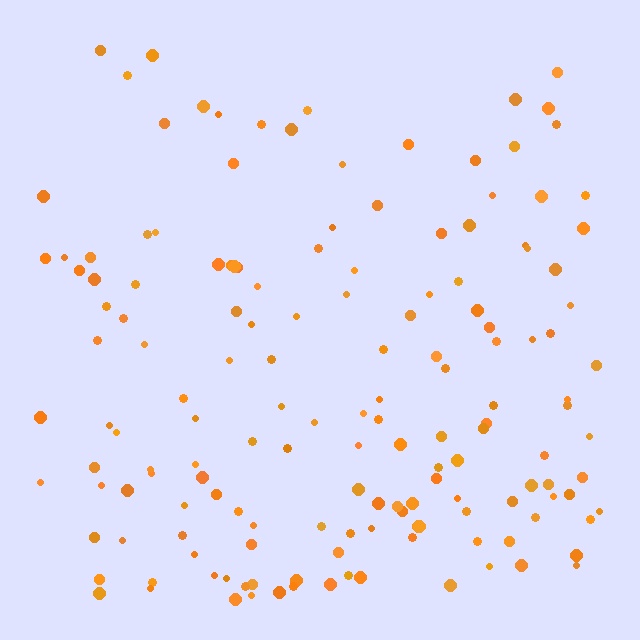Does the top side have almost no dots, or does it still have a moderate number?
Still a moderate number, just noticeably fewer than the bottom.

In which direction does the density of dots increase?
From top to bottom, with the bottom side densest.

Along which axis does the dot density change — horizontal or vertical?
Vertical.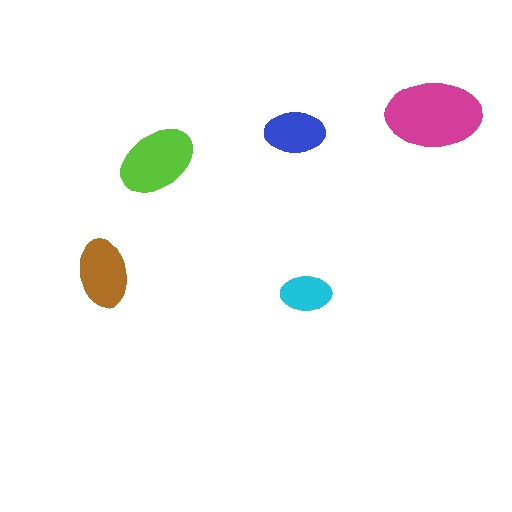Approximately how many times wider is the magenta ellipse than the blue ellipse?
About 1.5 times wider.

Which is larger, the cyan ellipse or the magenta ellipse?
The magenta one.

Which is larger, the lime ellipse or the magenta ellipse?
The magenta one.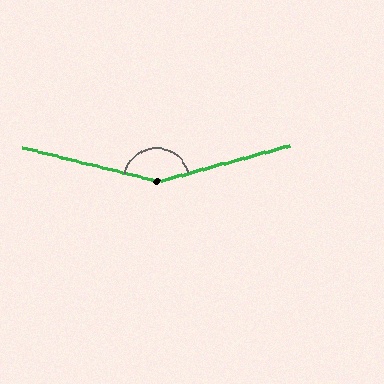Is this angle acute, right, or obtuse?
It is obtuse.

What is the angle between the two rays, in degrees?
Approximately 151 degrees.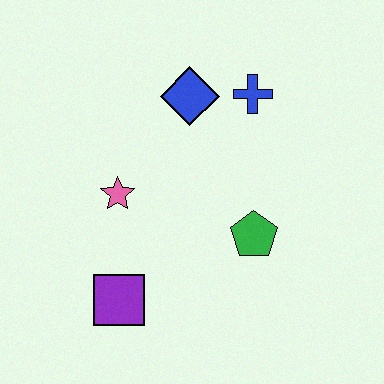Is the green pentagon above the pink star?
No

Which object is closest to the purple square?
The pink star is closest to the purple square.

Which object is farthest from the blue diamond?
The purple square is farthest from the blue diamond.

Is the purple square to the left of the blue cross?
Yes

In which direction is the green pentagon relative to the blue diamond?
The green pentagon is below the blue diamond.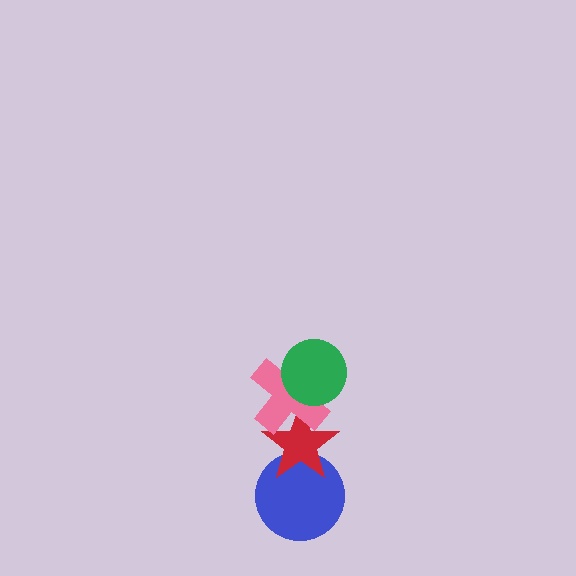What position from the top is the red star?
The red star is 3rd from the top.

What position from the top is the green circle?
The green circle is 1st from the top.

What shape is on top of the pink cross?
The green circle is on top of the pink cross.